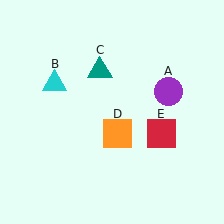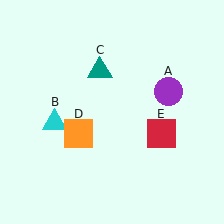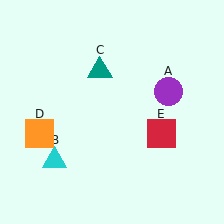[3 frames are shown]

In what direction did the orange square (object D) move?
The orange square (object D) moved left.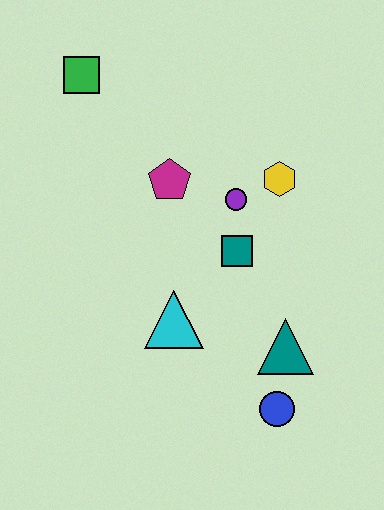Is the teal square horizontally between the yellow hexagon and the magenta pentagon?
Yes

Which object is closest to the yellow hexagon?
The purple circle is closest to the yellow hexagon.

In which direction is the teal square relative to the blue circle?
The teal square is above the blue circle.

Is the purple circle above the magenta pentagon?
No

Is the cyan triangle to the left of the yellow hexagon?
Yes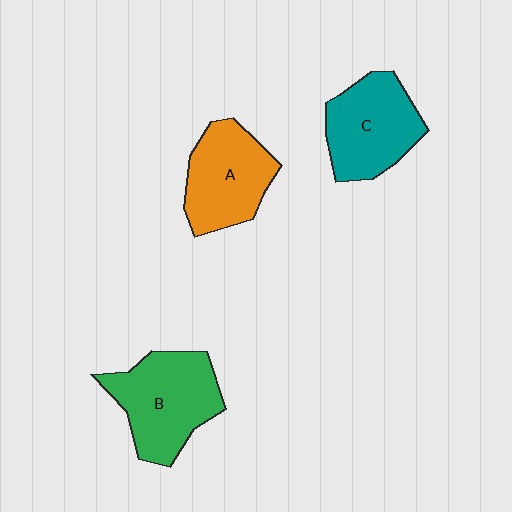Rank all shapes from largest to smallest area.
From largest to smallest: B (green), C (teal), A (orange).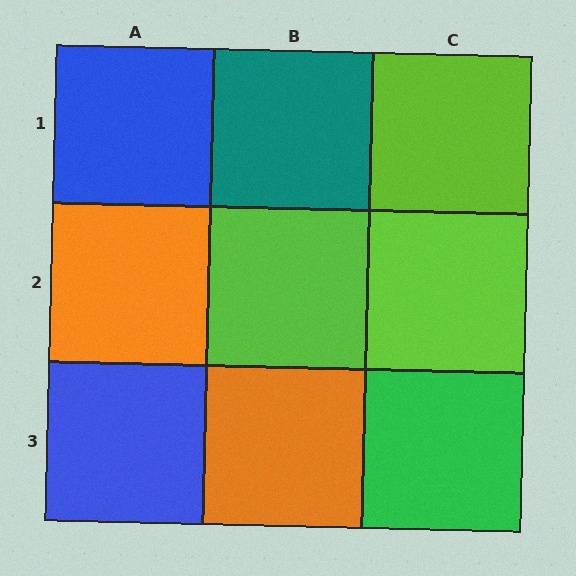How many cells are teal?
1 cell is teal.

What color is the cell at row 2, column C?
Lime.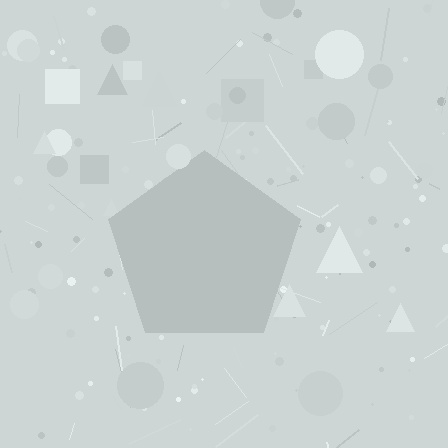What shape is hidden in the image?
A pentagon is hidden in the image.